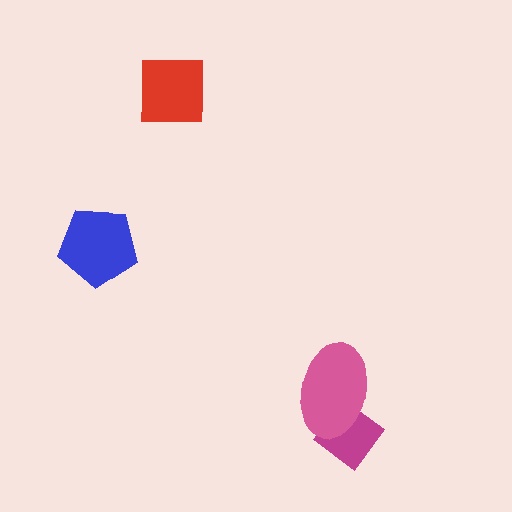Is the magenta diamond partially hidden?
Yes, it is partially covered by another shape.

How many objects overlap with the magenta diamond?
1 object overlaps with the magenta diamond.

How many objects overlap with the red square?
0 objects overlap with the red square.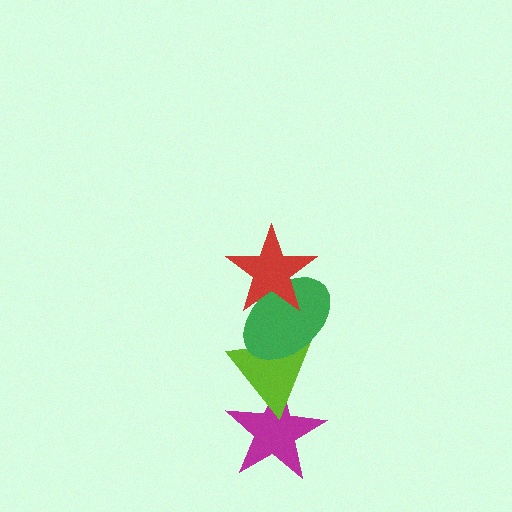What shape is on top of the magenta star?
The lime triangle is on top of the magenta star.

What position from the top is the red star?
The red star is 1st from the top.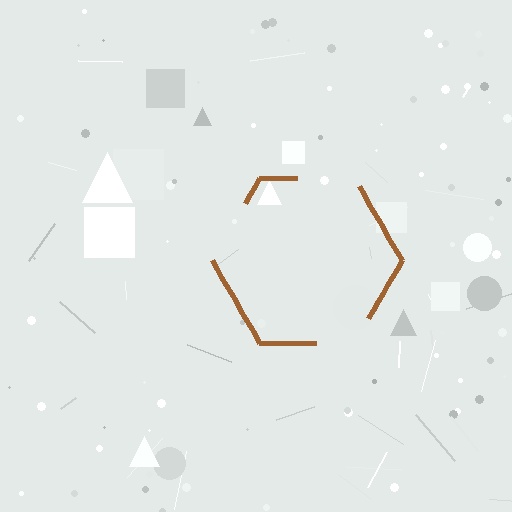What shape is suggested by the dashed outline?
The dashed outline suggests a hexagon.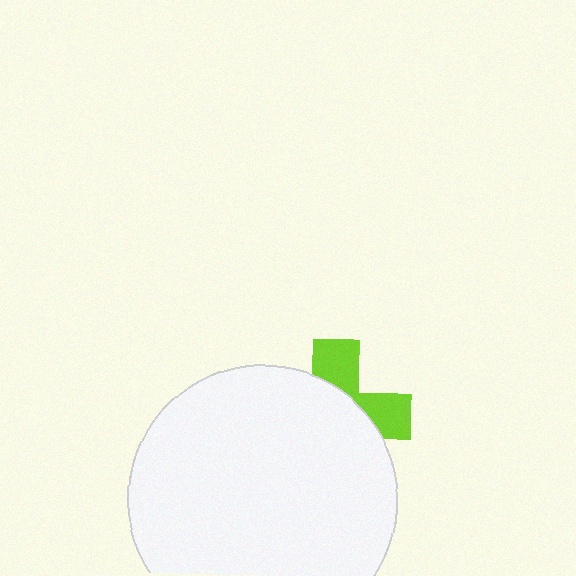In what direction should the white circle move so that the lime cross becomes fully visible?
The white circle should move down. That is the shortest direction to clear the overlap and leave the lime cross fully visible.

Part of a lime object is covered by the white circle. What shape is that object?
It is a cross.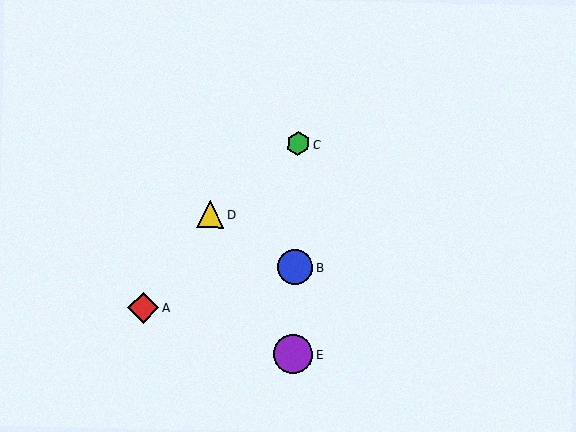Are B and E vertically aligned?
Yes, both are at x≈295.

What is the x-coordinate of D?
Object D is at x≈210.